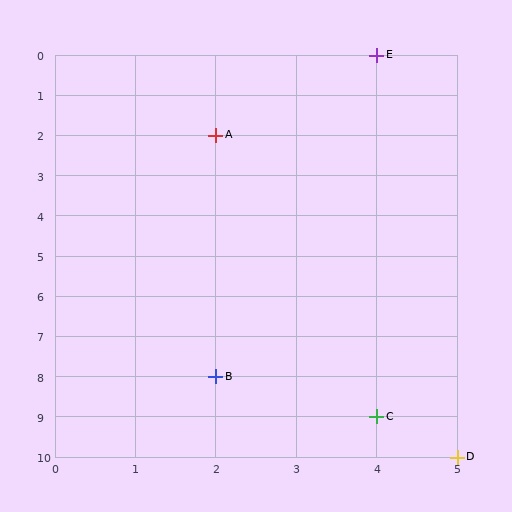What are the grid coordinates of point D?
Point D is at grid coordinates (5, 10).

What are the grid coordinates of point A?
Point A is at grid coordinates (2, 2).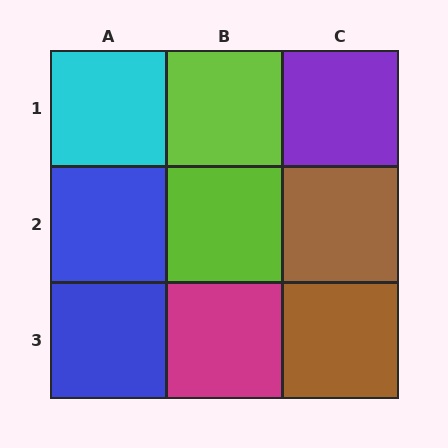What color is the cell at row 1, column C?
Purple.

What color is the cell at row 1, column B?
Lime.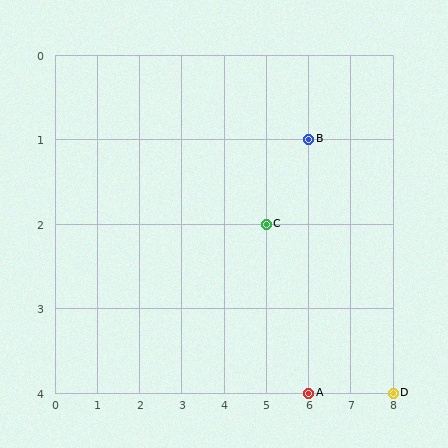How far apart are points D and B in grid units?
Points D and B are 2 columns and 3 rows apart (about 3.6 grid units diagonally).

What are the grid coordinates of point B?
Point B is at grid coordinates (6, 1).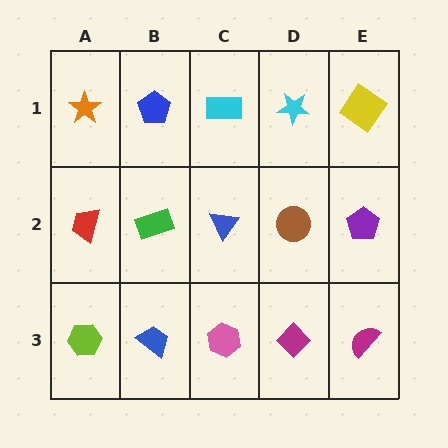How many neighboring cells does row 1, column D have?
3.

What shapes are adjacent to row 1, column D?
A brown circle (row 2, column D), a cyan rectangle (row 1, column C), a yellow diamond (row 1, column E).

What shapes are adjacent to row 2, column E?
A yellow diamond (row 1, column E), a magenta semicircle (row 3, column E), a brown circle (row 2, column D).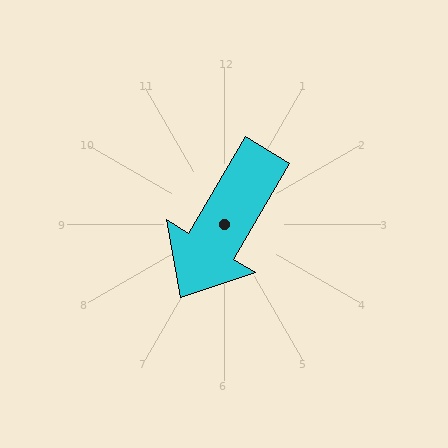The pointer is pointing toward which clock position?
Roughly 7 o'clock.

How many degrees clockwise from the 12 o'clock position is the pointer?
Approximately 211 degrees.